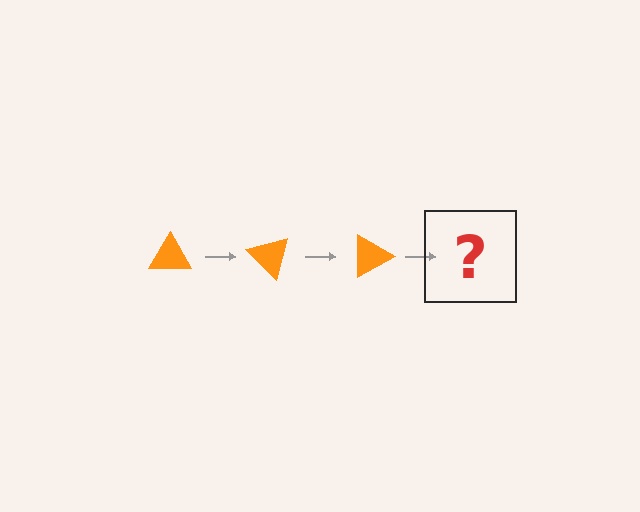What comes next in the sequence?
The next element should be an orange triangle rotated 135 degrees.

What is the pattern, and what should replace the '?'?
The pattern is that the triangle rotates 45 degrees each step. The '?' should be an orange triangle rotated 135 degrees.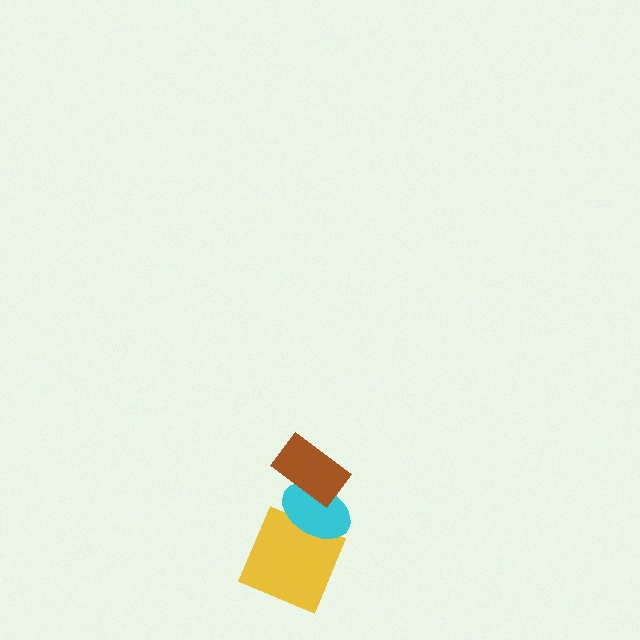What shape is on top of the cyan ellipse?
The brown rectangle is on top of the cyan ellipse.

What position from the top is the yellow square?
The yellow square is 3rd from the top.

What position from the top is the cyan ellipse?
The cyan ellipse is 2nd from the top.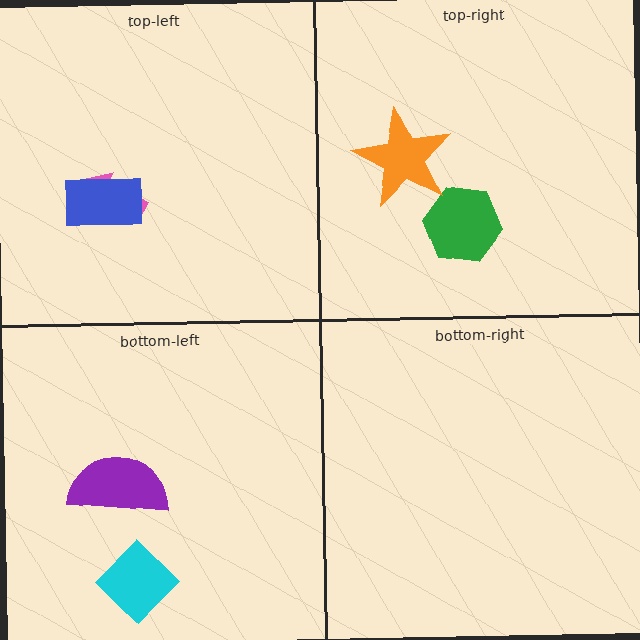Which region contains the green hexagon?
The top-right region.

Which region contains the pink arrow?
The top-left region.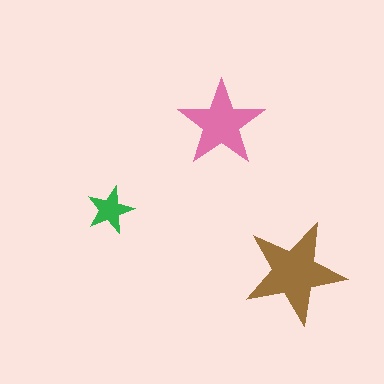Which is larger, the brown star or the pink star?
The brown one.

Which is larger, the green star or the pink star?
The pink one.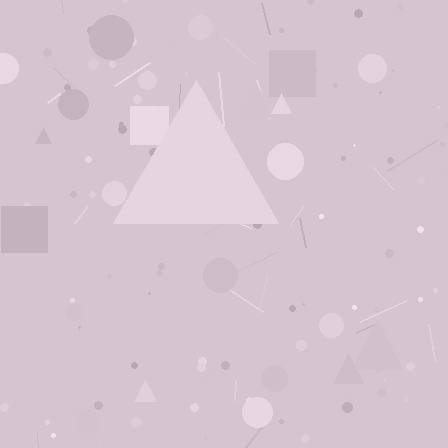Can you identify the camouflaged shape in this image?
The camouflaged shape is a triangle.